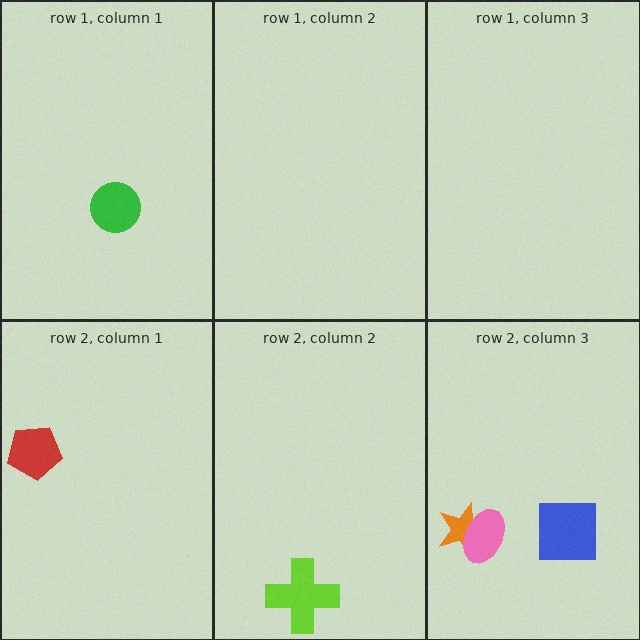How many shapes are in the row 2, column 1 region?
1.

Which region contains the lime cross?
The row 2, column 2 region.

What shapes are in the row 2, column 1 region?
The red pentagon.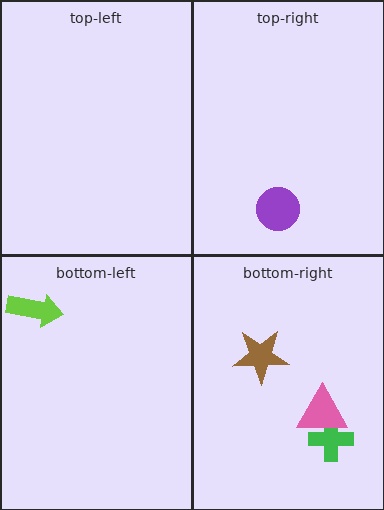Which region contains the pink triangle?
The bottom-right region.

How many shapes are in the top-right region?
1.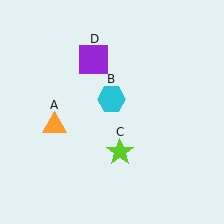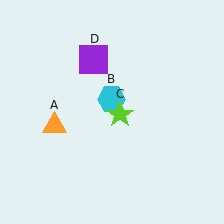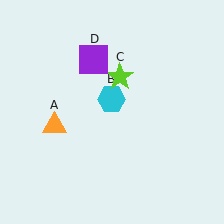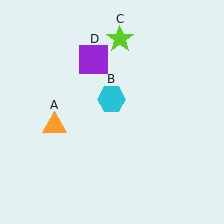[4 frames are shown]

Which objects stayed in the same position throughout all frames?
Orange triangle (object A) and cyan hexagon (object B) and purple square (object D) remained stationary.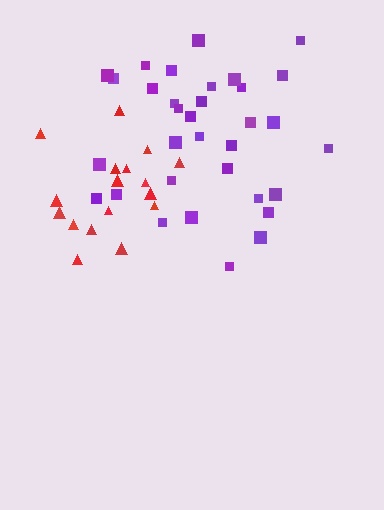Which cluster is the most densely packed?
Red.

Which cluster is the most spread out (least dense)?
Purple.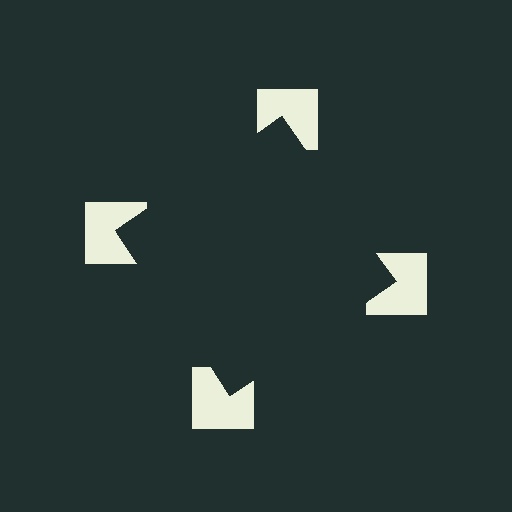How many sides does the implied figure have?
4 sides.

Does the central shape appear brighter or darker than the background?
It typically appears slightly darker than the background, even though no actual brightness change is drawn.